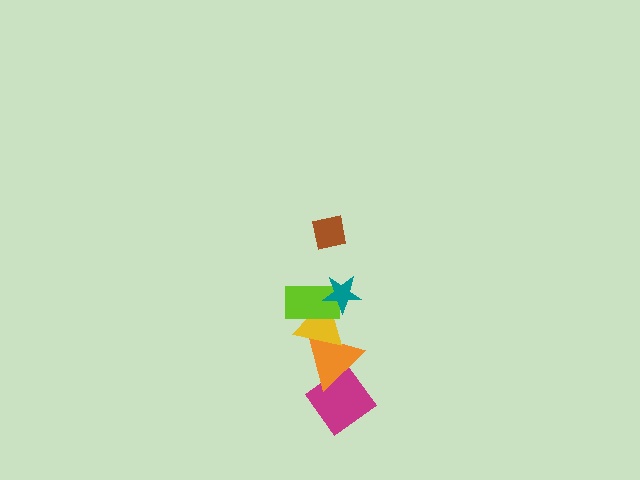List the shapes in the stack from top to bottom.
From top to bottom: the brown square, the teal star, the lime rectangle, the yellow triangle, the orange triangle, the magenta diamond.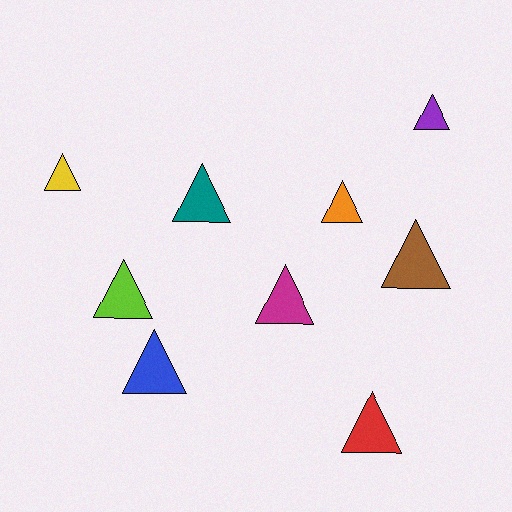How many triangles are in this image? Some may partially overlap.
There are 9 triangles.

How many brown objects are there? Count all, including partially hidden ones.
There is 1 brown object.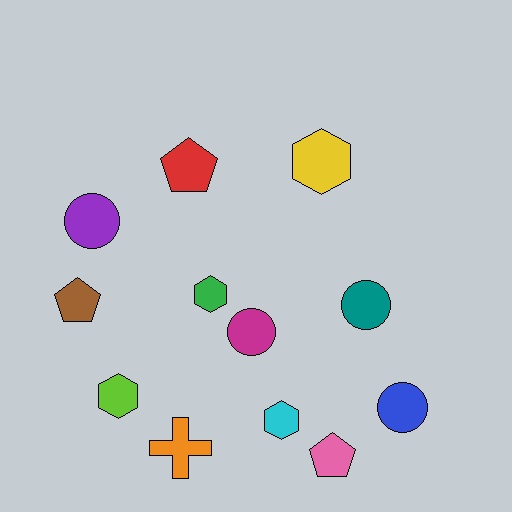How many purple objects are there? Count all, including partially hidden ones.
There is 1 purple object.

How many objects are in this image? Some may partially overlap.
There are 12 objects.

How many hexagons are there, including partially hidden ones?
There are 4 hexagons.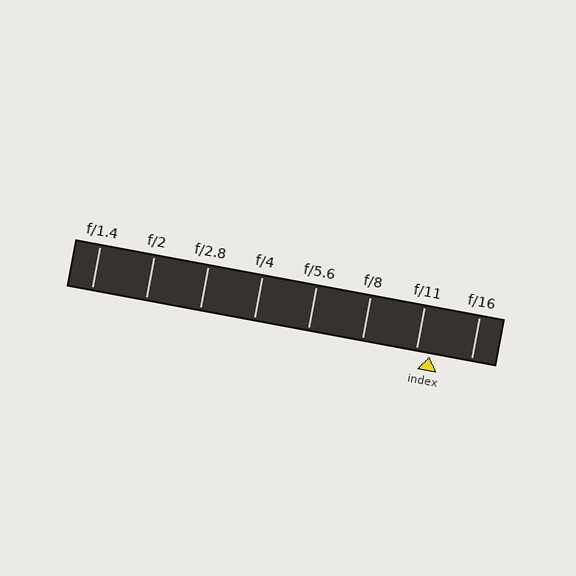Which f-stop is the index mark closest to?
The index mark is closest to f/11.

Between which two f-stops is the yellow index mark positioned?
The index mark is between f/11 and f/16.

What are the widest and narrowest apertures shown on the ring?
The widest aperture shown is f/1.4 and the narrowest is f/16.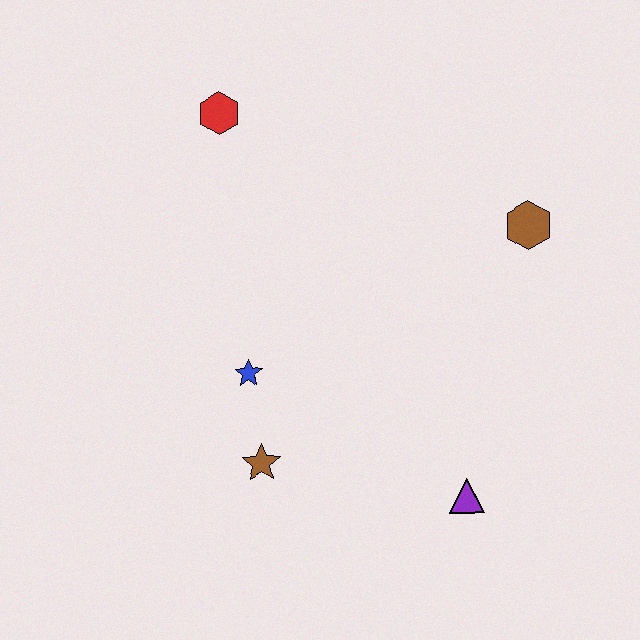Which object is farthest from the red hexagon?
The purple triangle is farthest from the red hexagon.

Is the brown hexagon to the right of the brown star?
Yes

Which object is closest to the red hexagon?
The blue star is closest to the red hexagon.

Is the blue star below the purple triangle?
No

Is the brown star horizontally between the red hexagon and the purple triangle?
Yes